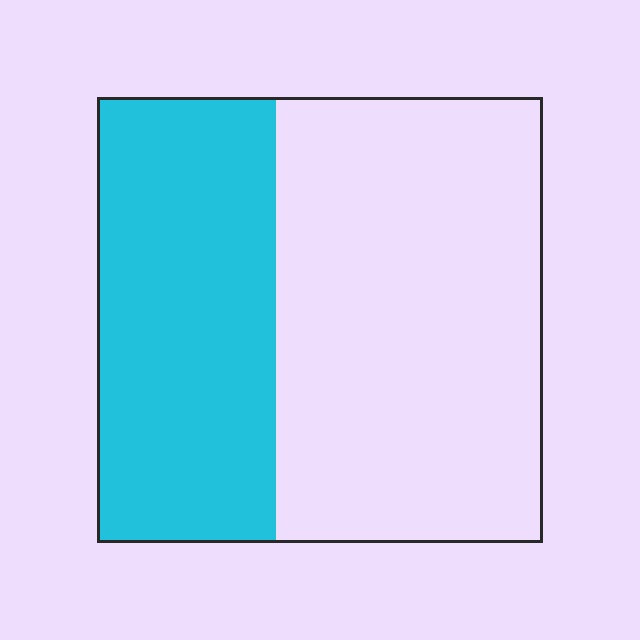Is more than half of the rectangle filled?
No.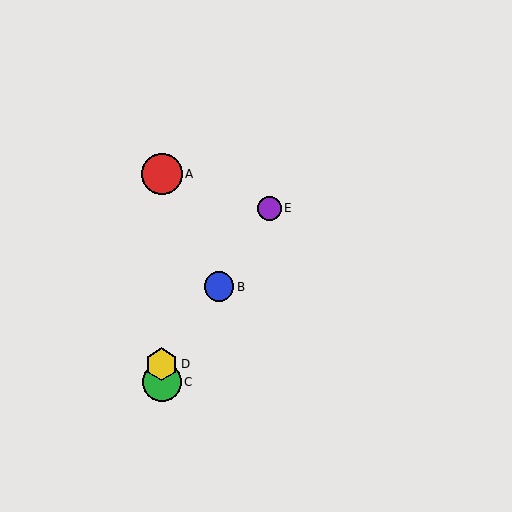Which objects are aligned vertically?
Objects A, C, D are aligned vertically.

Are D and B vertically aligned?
No, D is at x≈162 and B is at x≈219.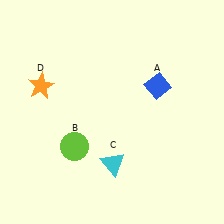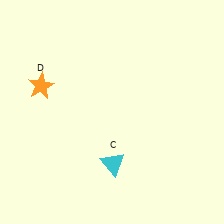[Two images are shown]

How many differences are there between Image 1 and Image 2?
There are 2 differences between the two images.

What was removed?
The blue diamond (A), the lime circle (B) were removed in Image 2.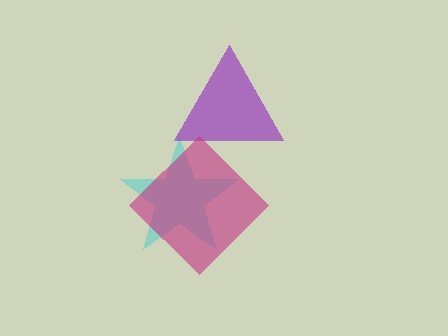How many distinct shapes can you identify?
There are 3 distinct shapes: a cyan star, a purple triangle, a magenta diamond.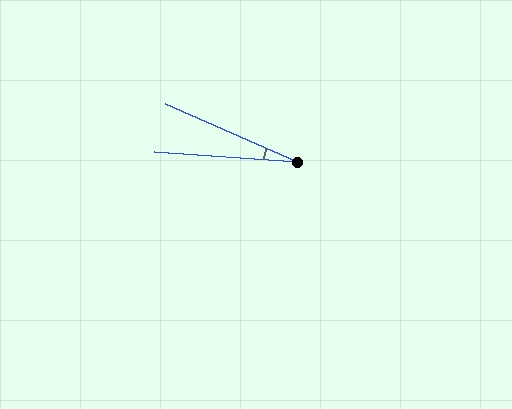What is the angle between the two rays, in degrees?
Approximately 20 degrees.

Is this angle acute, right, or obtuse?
It is acute.